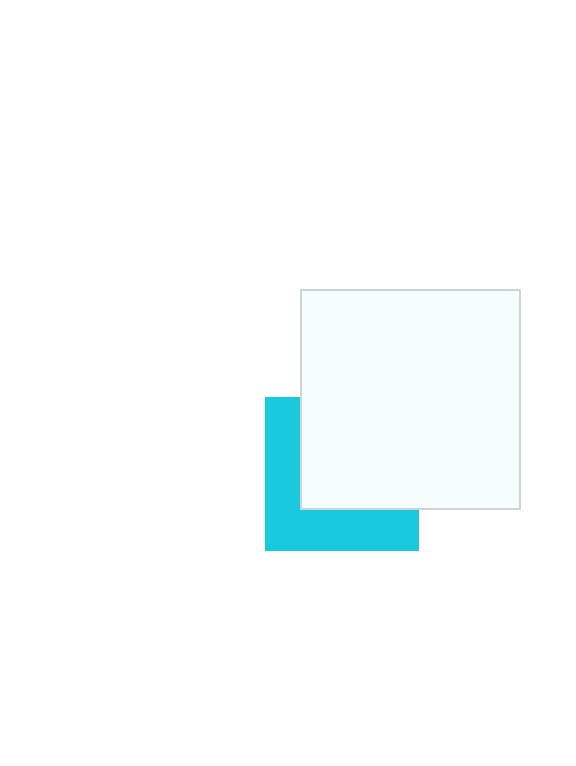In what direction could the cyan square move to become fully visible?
The cyan square could move toward the lower-left. That would shift it out from behind the white square entirely.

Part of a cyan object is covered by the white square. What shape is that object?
It is a square.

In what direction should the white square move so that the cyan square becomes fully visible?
The white square should move toward the upper-right. That is the shortest direction to clear the overlap and leave the cyan square fully visible.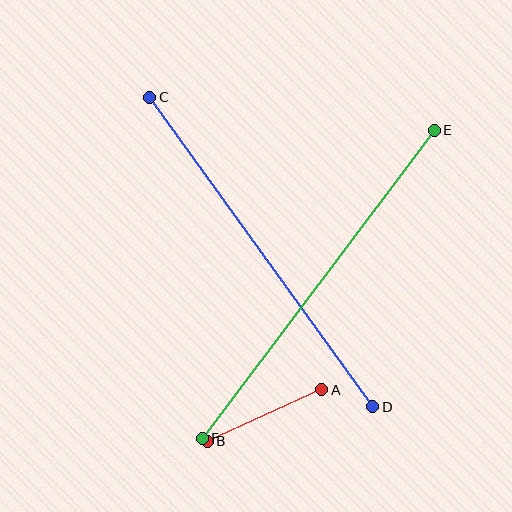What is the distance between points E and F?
The distance is approximately 386 pixels.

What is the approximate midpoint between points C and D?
The midpoint is at approximately (261, 252) pixels.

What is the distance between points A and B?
The distance is approximately 126 pixels.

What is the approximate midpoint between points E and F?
The midpoint is at approximately (318, 284) pixels.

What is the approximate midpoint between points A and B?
The midpoint is at approximately (265, 415) pixels.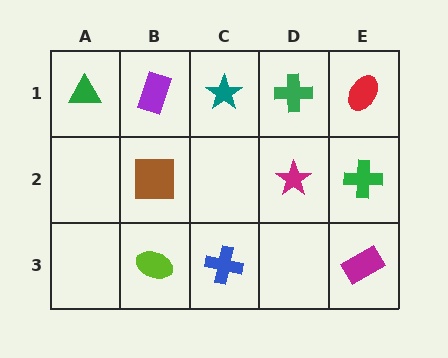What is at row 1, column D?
A green cross.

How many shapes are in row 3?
3 shapes.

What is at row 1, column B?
A purple rectangle.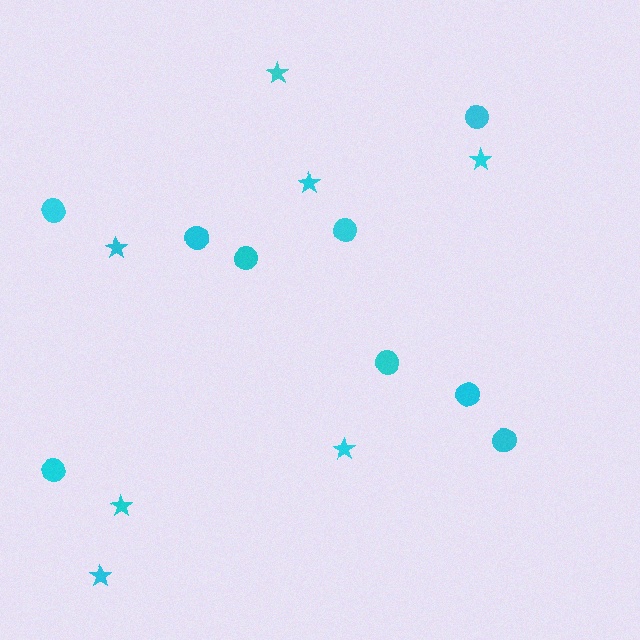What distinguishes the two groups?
There are 2 groups: one group of stars (7) and one group of circles (9).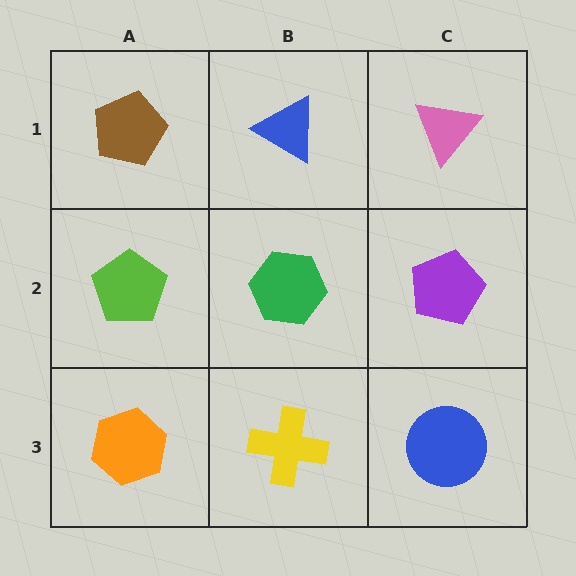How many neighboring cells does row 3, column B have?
3.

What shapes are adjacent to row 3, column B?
A green hexagon (row 2, column B), an orange hexagon (row 3, column A), a blue circle (row 3, column C).